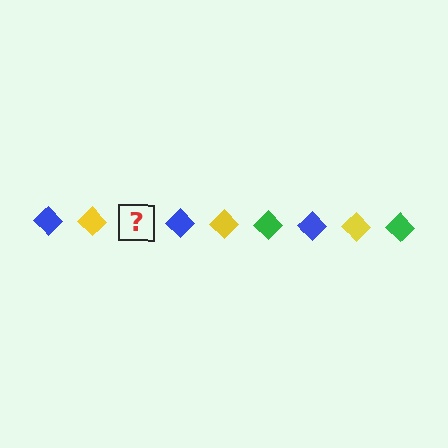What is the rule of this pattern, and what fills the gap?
The rule is that the pattern cycles through blue, yellow, green diamonds. The gap should be filled with a green diamond.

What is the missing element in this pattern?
The missing element is a green diamond.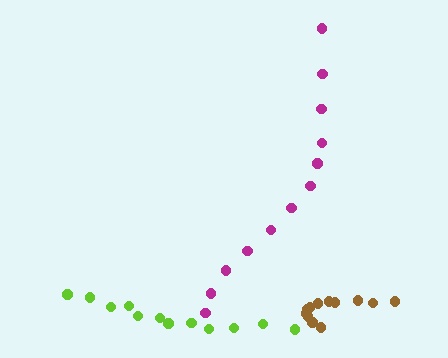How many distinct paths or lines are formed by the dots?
There are 3 distinct paths.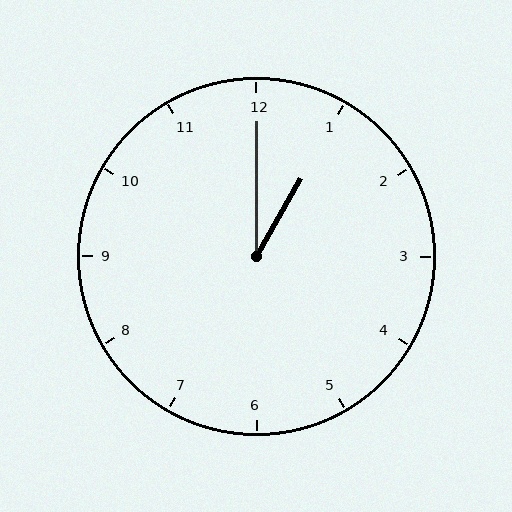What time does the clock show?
1:00.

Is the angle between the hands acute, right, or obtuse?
It is acute.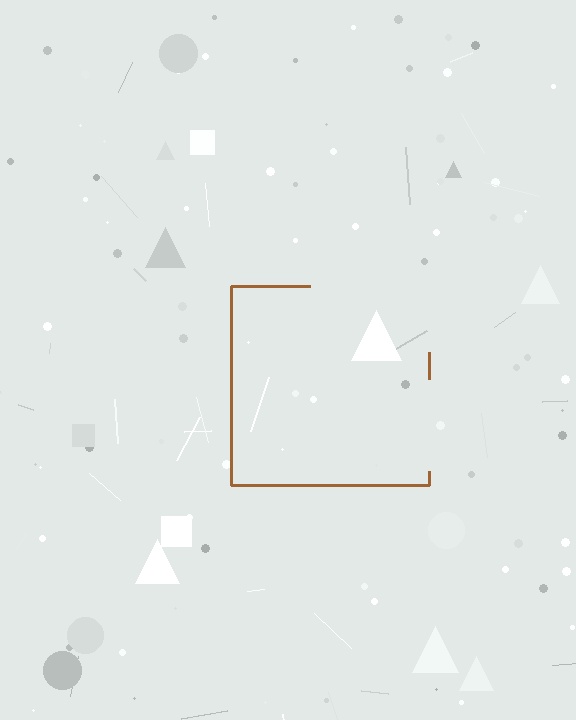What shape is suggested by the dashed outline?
The dashed outline suggests a square.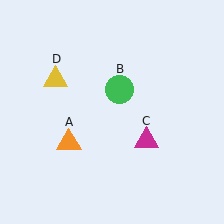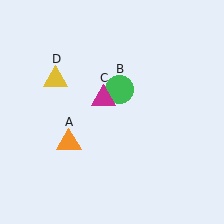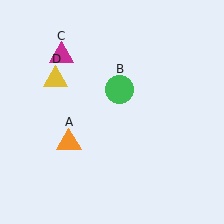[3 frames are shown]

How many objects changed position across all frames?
1 object changed position: magenta triangle (object C).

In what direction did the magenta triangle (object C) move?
The magenta triangle (object C) moved up and to the left.